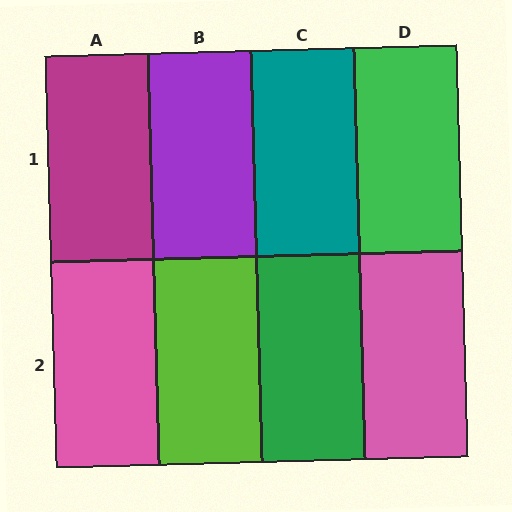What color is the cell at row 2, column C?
Green.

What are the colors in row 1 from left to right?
Magenta, purple, teal, green.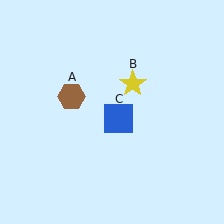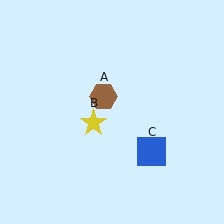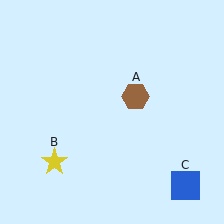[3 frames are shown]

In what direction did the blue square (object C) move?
The blue square (object C) moved down and to the right.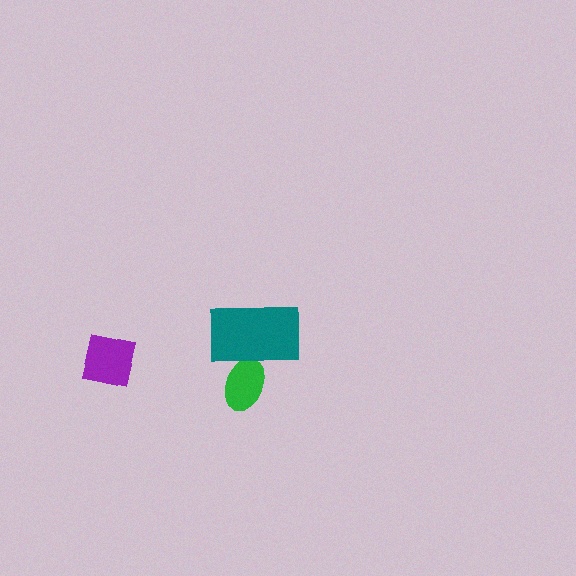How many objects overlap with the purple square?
0 objects overlap with the purple square.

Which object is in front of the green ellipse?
The teal rectangle is in front of the green ellipse.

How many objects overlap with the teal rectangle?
1 object overlaps with the teal rectangle.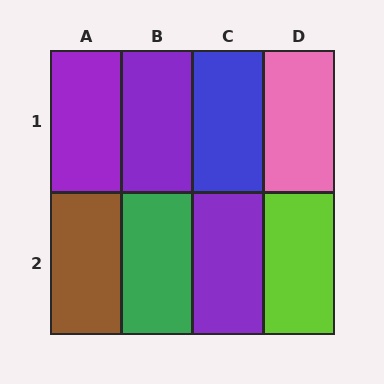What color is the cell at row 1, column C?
Blue.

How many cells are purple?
3 cells are purple.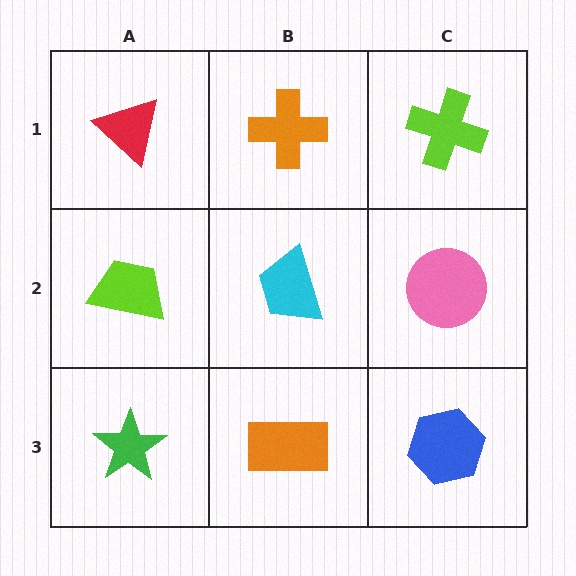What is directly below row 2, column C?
A blue hexagon.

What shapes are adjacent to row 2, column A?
A red triangle (row 1, column A), a green star (row 3, column A), a cyan trapezoid (row 2, column B).